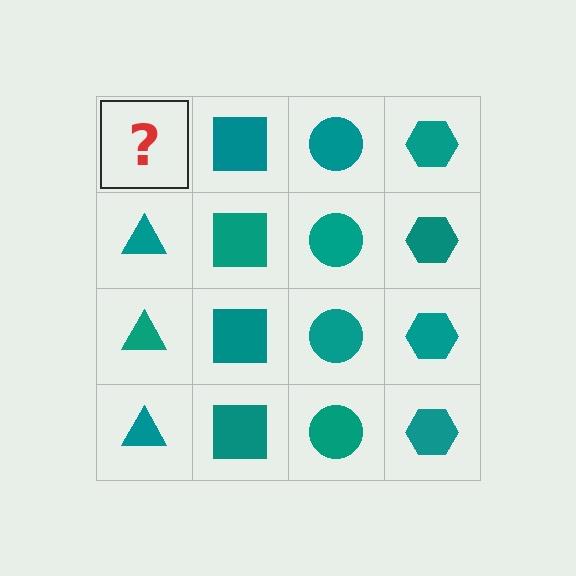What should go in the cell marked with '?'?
The missing cell should contain a teal triangle.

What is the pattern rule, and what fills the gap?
The rule is that each column has a consistent shape. The gap should be filled with a teal triangle.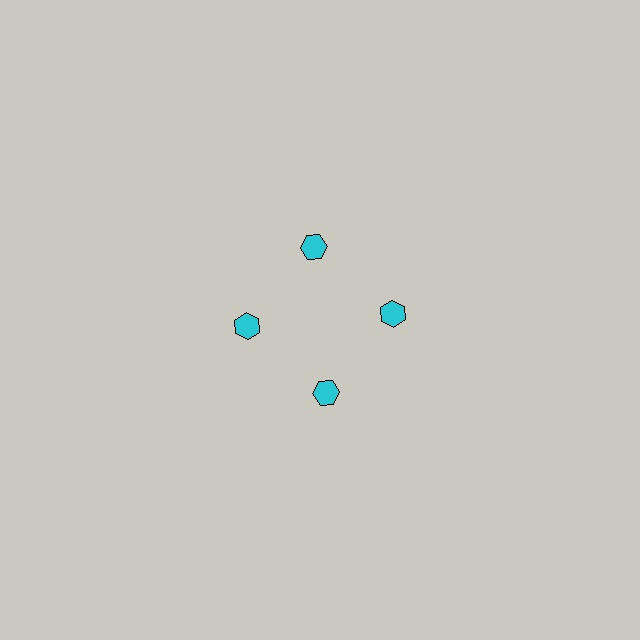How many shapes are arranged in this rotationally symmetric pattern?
There are 4 shapes, arranged in 4 groups of 1.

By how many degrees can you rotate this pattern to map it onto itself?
The pattern maps onto itself every 90 degrees of rotation.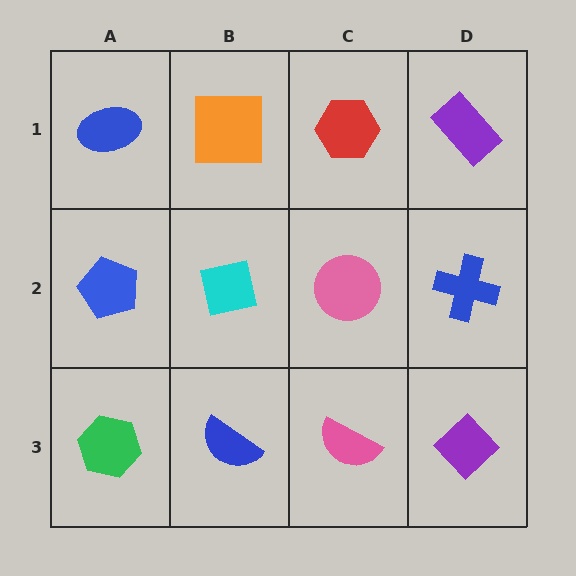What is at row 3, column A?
A green hexagon.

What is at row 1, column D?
A purple rectangle.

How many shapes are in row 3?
4 shapes.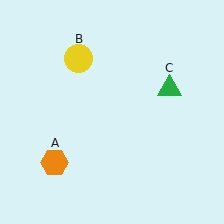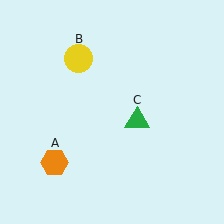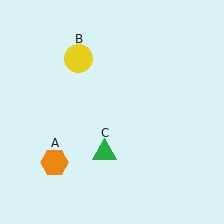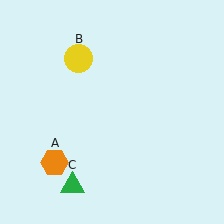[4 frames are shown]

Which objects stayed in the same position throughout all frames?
Orange hexagon (object A) and yellow circle (object B) remained stationary.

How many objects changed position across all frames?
1 object changed position: green triangle (object C).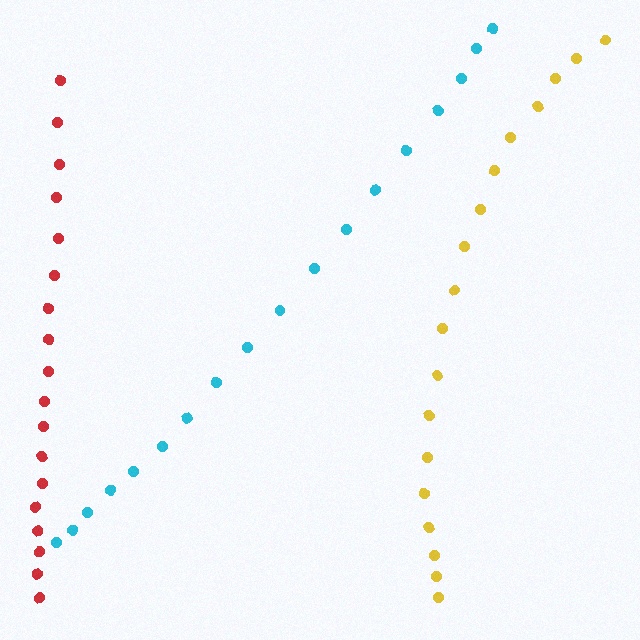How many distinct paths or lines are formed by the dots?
There are 3 distinct paths.